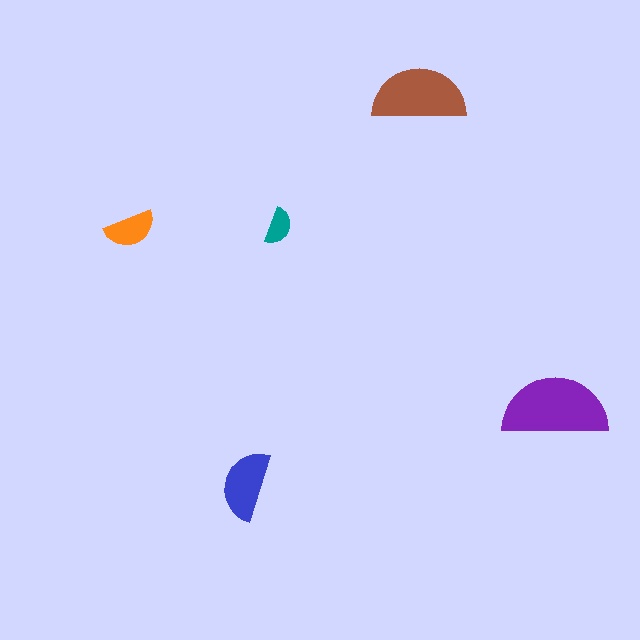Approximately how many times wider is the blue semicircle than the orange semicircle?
About 1.5 times wider.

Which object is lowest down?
The blue semicircle is bottommost.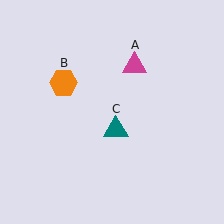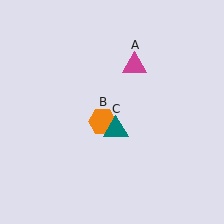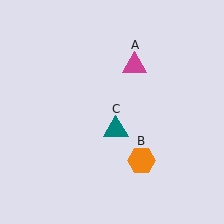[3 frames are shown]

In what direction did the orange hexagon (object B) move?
The orange hexagon (object B) moved down and to the right.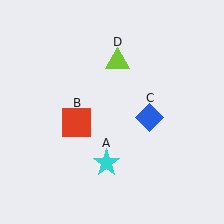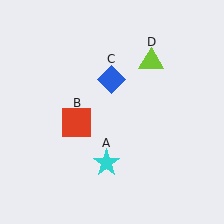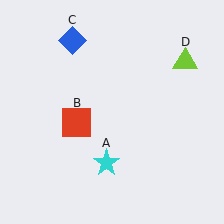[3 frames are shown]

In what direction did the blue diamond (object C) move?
The blue diamond (object C) moved up and to the left.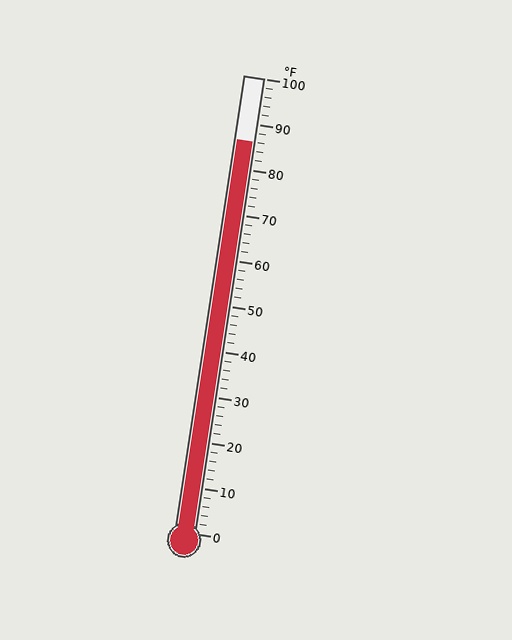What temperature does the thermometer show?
The thermometer shows approximately 86°F.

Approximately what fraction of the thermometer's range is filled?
The thermometer is filled to approximately 85% of its range.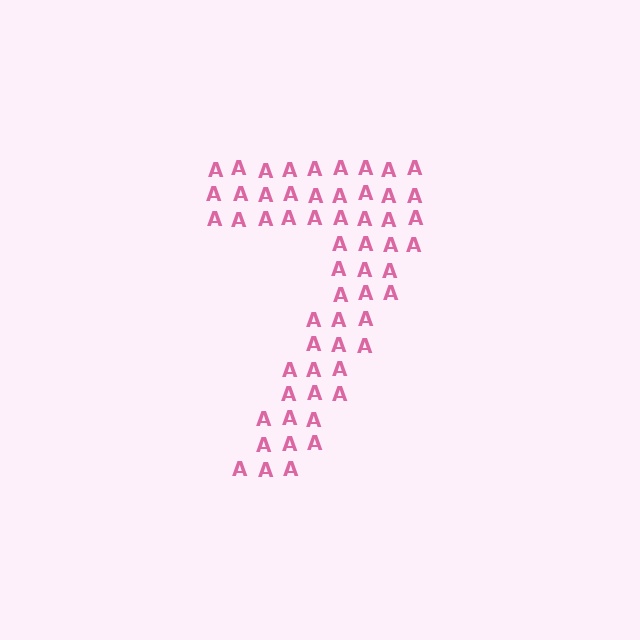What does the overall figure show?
The overall figure shows the digit 7.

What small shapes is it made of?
It is made of small letter A's.